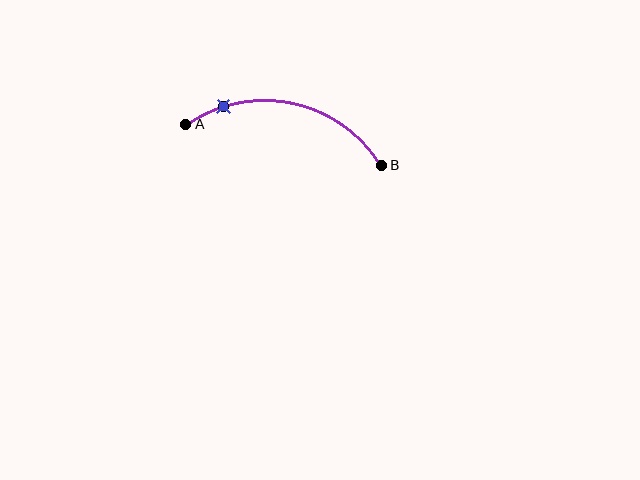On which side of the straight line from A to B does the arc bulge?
The arc bulges above the straight line connecting A and B.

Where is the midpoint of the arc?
The arc midpoint is the point on the curve farthest from the straight line joining A and B. It sits above that line.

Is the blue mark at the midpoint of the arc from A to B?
No. The blue mark lies on the arc but is closer to endpoint A. The arc midpoint would be at the point on the curve equidistant along the arc from both A and B.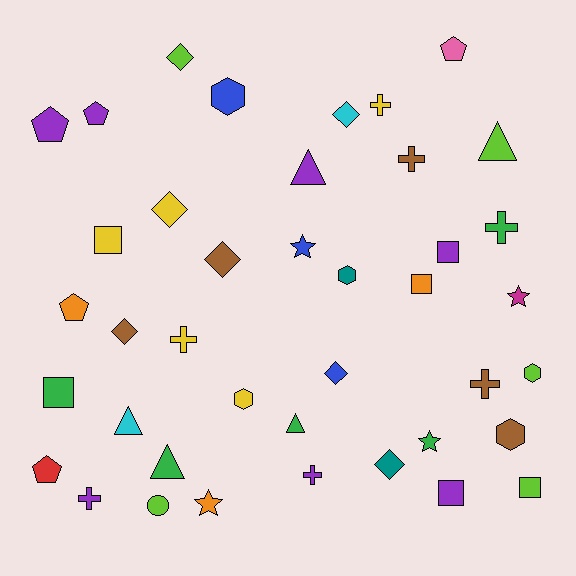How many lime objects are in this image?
There are 5 lime objects.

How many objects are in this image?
There are 40 objects.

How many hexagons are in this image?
There are 5 hexagons.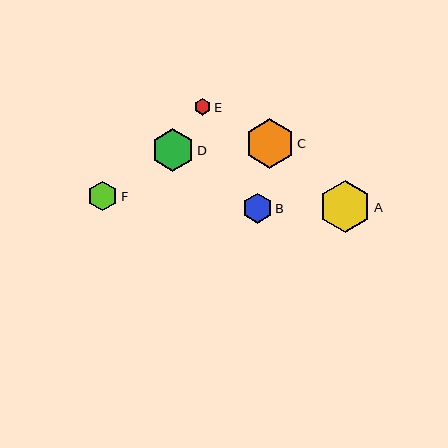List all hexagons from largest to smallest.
From largest to smallest: A, C, D, B, F, E.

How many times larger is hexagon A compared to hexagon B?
Hexagon A is approximately 1.7 times the size of hexagon B.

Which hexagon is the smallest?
Hexagon E is the smallest with a size of approximately 17 pixels.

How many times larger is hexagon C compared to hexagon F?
Hexagon C is approximately 1.7 times the size of hexagon F.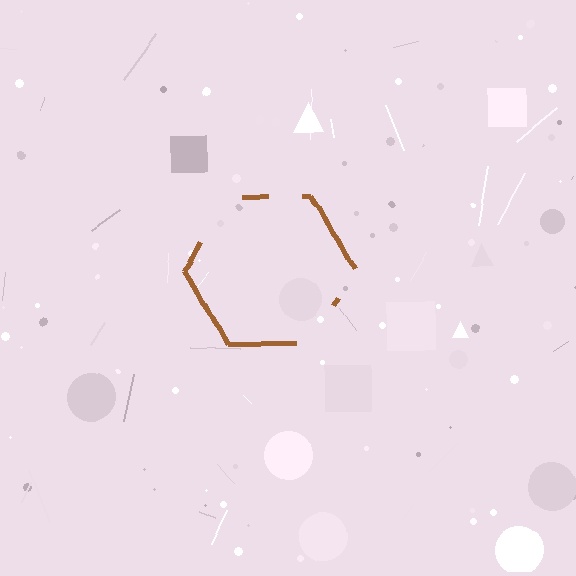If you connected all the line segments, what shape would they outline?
They would outline a hexagon.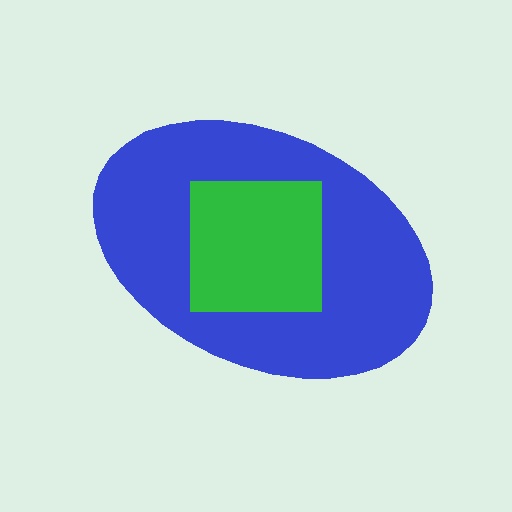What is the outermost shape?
The blue ellipse.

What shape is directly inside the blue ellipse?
The green square.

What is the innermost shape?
The green square.